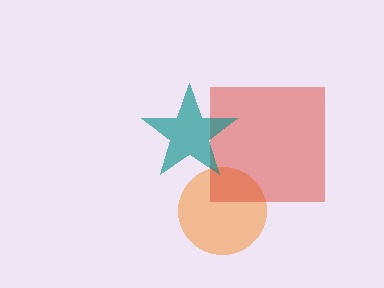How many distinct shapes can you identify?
There are 3 distinct shapes: an orange circle, a red square, a teal star.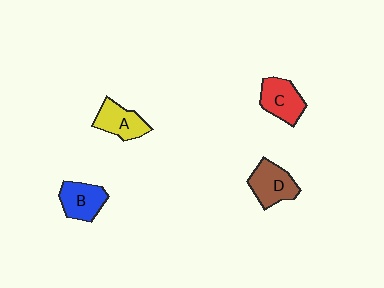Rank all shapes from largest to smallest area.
From largest to smallest: D (brown), C (red), B (blue), A (yellow).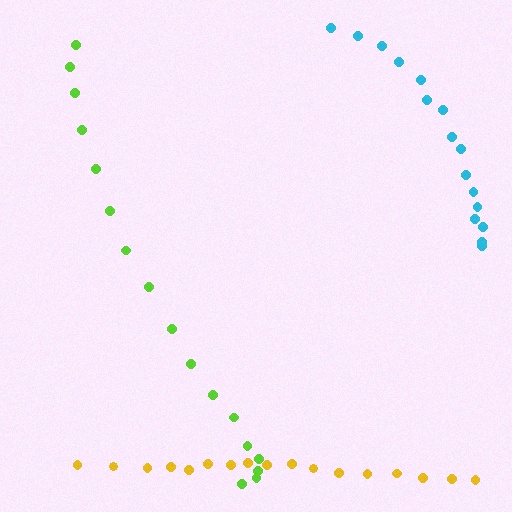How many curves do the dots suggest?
There are 3 distinct paths.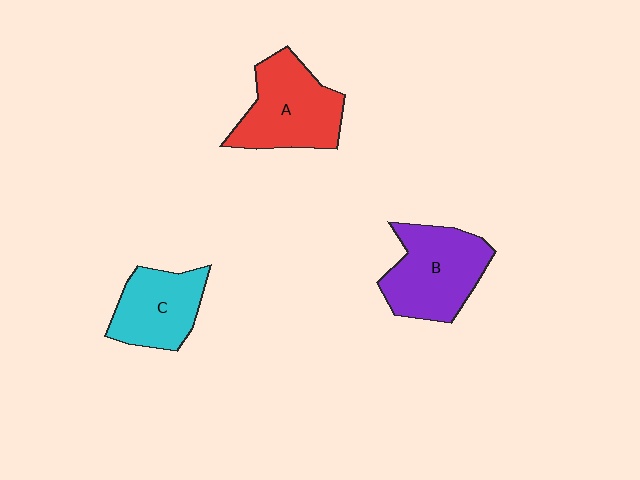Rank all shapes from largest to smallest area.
From largest to smallest: B (purple), A (red), C (cyan).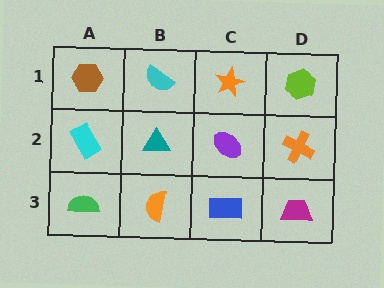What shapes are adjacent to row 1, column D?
An orange cross (row 2, column D), an orange star (row 1, column C).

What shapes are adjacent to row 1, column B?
A teal triangle (row 2, column B), a brown hexagon (row 1, column A), an orange star (row 1, column C).